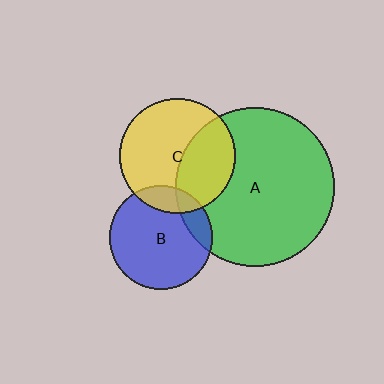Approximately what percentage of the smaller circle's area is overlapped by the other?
Approximately 15%.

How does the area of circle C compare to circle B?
Approximately 1.2 times.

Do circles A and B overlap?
Yes.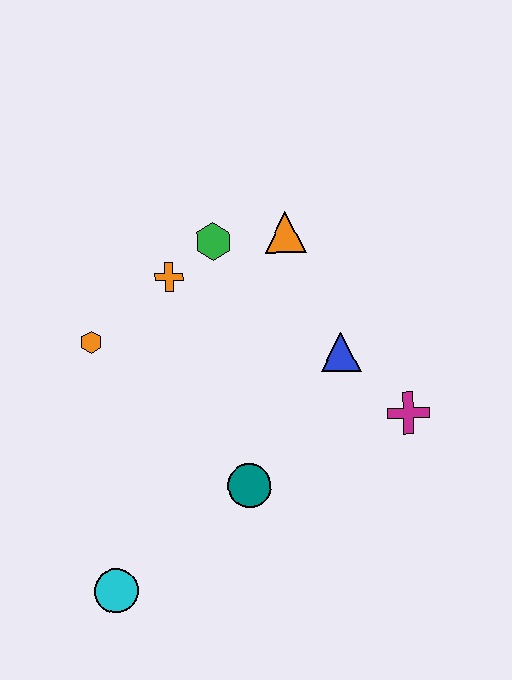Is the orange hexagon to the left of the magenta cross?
Yes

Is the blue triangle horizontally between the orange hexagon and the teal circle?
No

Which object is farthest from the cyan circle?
The orange triangle is farthest from the cyan circle.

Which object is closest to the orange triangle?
The green hexagon is closest to the orange triangle.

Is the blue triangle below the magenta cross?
No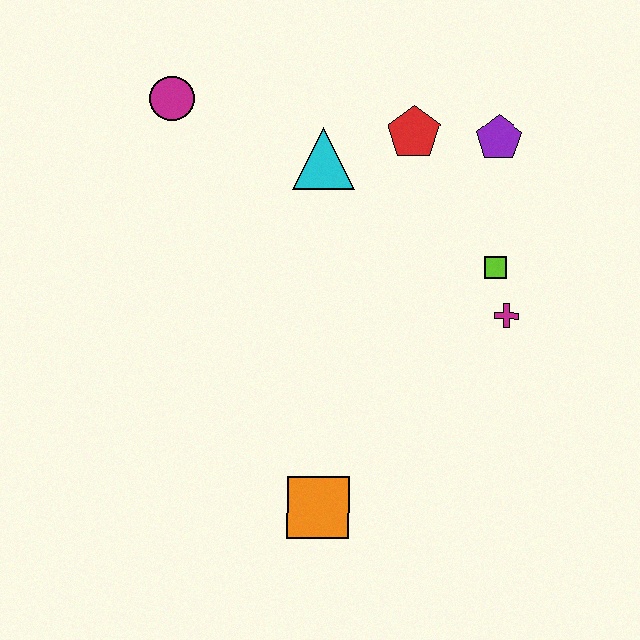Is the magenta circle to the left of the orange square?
Yes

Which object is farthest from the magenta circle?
The orange square is farthest from the magenta circle.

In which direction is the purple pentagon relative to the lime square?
The purple pentagon is above the lime square.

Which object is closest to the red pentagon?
The purple pentagon is closest to the red pentagon.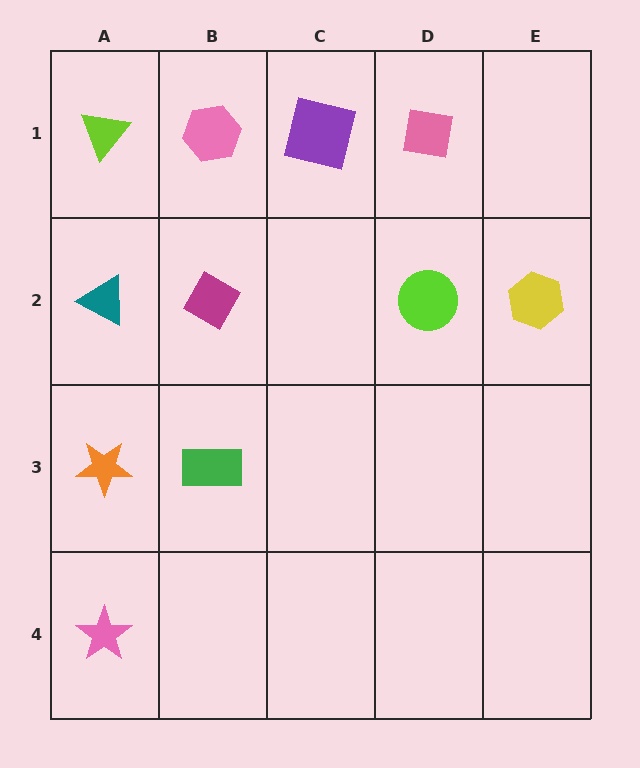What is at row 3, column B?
A green rectangle.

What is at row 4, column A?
A pink star.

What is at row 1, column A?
A lime triangle.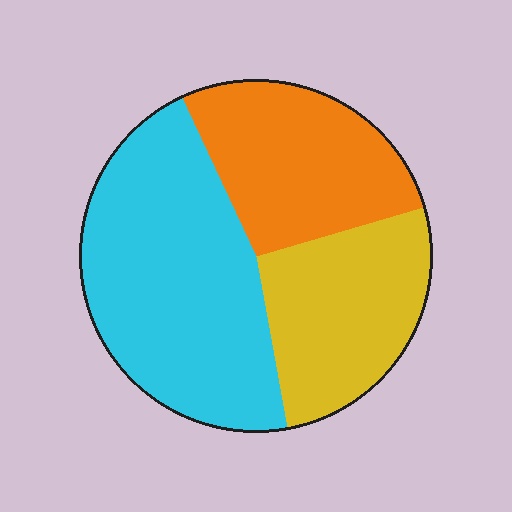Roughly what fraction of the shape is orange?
Orange takes up about one quarter (1/4) of the shape.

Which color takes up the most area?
Cyan, at roughly 45%.